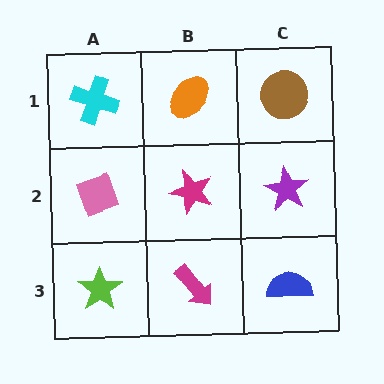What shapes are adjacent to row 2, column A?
A cyan cross (row 1, column A), a lime star (row 3, column A), a magenta star (row 2, column B).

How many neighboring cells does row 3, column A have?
2.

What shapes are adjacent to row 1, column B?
A magenta star (row 2, column B), a cyan cross (row 1, column A), a brown circle (row 1, column C).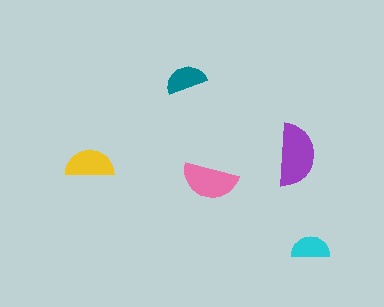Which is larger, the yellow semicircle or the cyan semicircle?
The yellow one.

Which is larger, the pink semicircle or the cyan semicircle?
The pink one.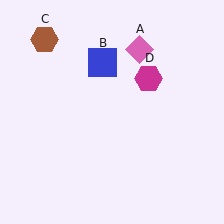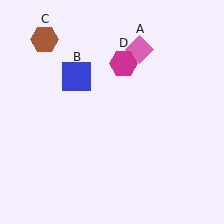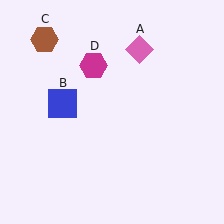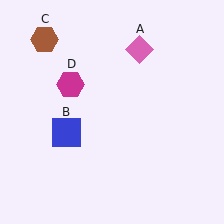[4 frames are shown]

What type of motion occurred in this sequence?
The blue square (object B), magenta hexagon (object D) rotated counterclockwise around the center of the scene.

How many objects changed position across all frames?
2 objects changed position: blue square (object B), magenta hexagon (object D).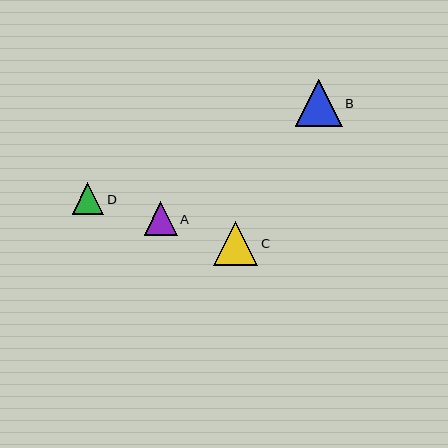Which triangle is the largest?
Triangle B is the largest with a size of approximately 47 pixels.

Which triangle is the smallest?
Triangle D is the smallest with a size of approximately 32 pixels.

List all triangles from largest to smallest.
From largest to smallest: B, C, A, D.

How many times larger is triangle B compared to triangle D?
Triangle B is approximately 1.5 times the size of triangle D.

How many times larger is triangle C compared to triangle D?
Triangle C is approximately 1.4 times the size of triangle D.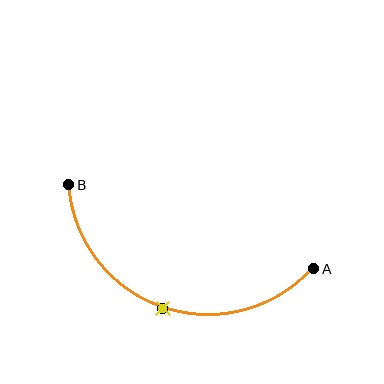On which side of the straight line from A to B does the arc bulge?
The arc bulges below the straight line connecting A and B.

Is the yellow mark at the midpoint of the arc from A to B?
Yes. The yellow mark lies on the arc at equal arc-length from both A and B — it is the arc midpoint.